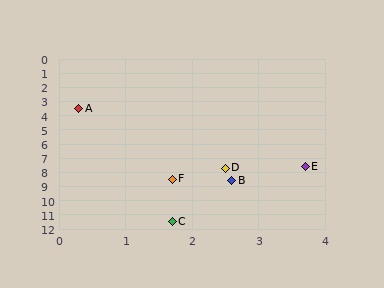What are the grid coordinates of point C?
Point C is at approximately (1.7, 11.5).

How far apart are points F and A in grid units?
Points F and A are about 5.2 grid units apart.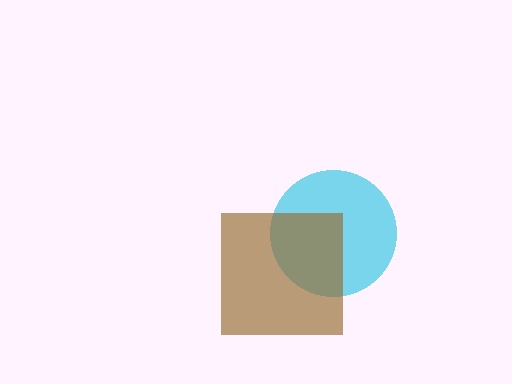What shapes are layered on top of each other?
The layered shapes are: a cyan circle, a brown square.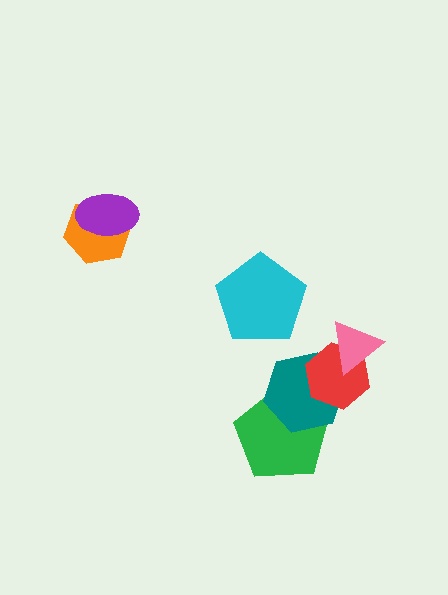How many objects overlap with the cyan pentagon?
0 objects overlap with the cyan pentagon.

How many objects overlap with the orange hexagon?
1 object overlaps with the orange hexagon.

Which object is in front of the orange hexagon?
The purple ellipse is in front of the orange hexagon.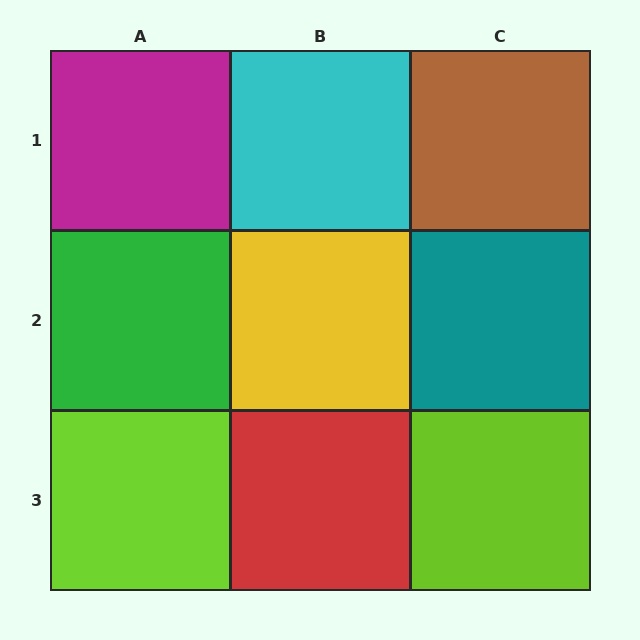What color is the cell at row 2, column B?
Yellow.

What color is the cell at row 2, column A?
Green.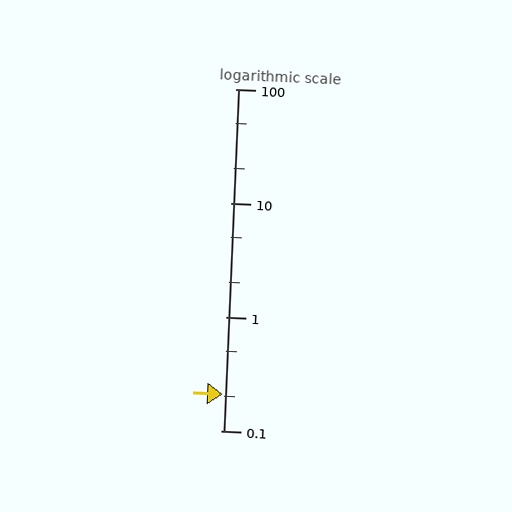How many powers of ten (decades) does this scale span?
The scale spans 3 decades, from 0.1 to 100.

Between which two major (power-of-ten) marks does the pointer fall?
The pointer is between 0.1 and 1.